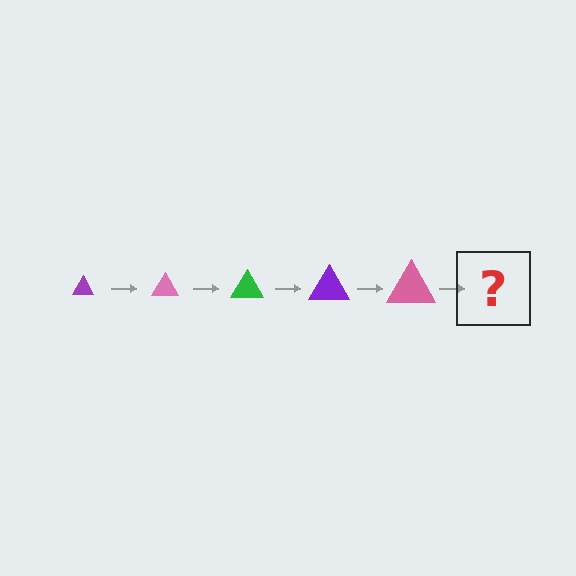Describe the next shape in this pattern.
It should be a green triangle, larger than the previous one.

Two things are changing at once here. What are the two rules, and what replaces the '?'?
The two rules are that the triangle grows larger each step and the color cycles through purple, pink, and green. The '?' should be a green triangle, larger than the previous one.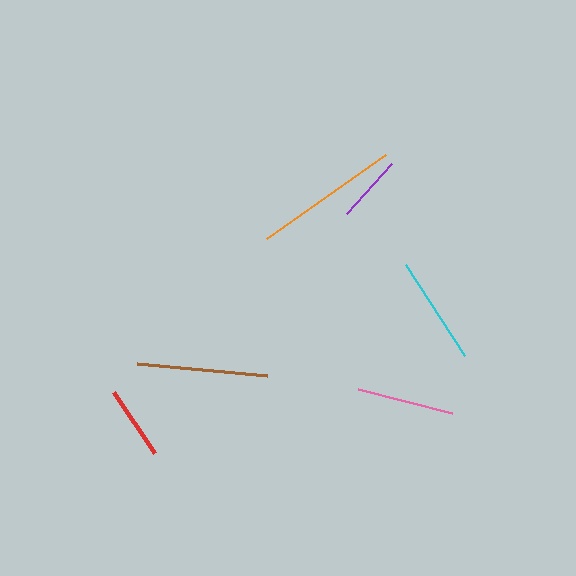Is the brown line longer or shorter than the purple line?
The brown line is longer than the purple line.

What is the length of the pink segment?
The pink segment is approximately 98 pixels long.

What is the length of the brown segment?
The brown segment is approximately 131 pixels long.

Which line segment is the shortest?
The purple line is the shortest at approximately 67 pixels.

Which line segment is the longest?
The orange line is the longest at approximately 146 pixels.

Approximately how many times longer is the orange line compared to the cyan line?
The orange line is approximately 1.4 times the length of the cyan line.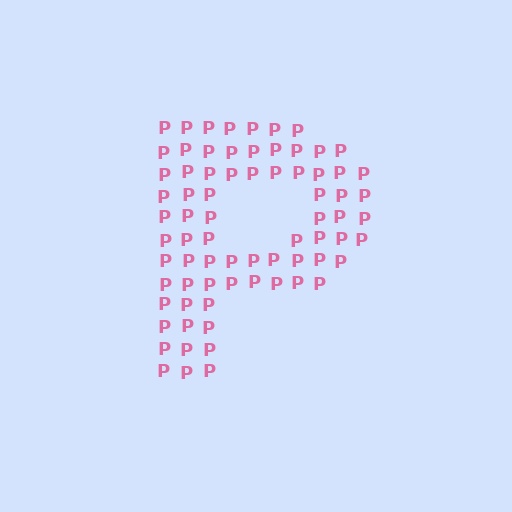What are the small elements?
The small elements are letter P's.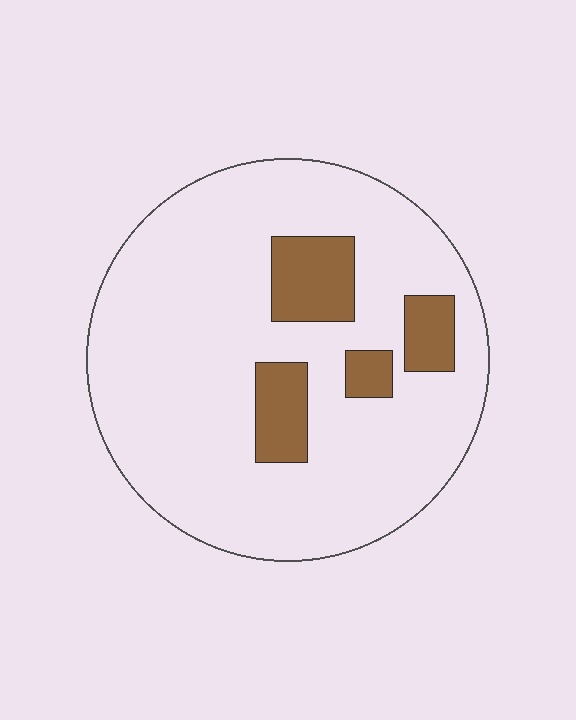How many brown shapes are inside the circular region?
4.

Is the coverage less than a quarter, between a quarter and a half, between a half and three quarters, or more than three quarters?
Less than a quarter.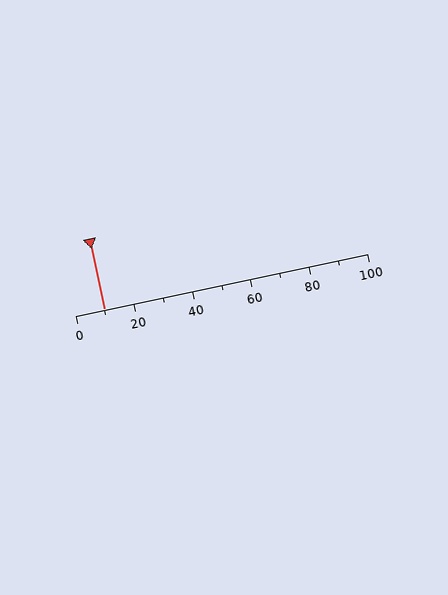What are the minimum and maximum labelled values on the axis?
The axis runs from 0 to 100.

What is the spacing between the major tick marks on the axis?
The major ticks are spaced 20 apart.